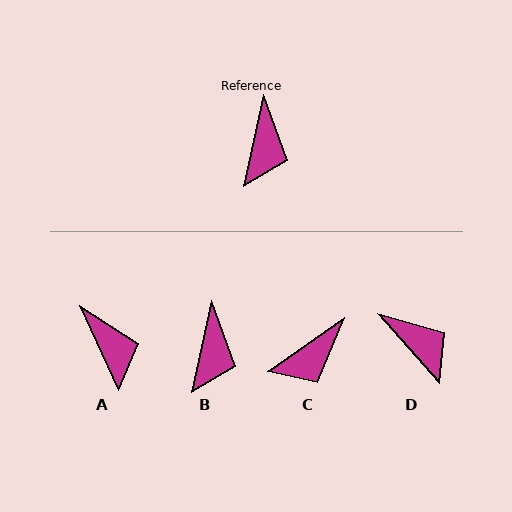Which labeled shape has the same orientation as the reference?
B.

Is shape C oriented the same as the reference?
No, it is off by about 43 degrees.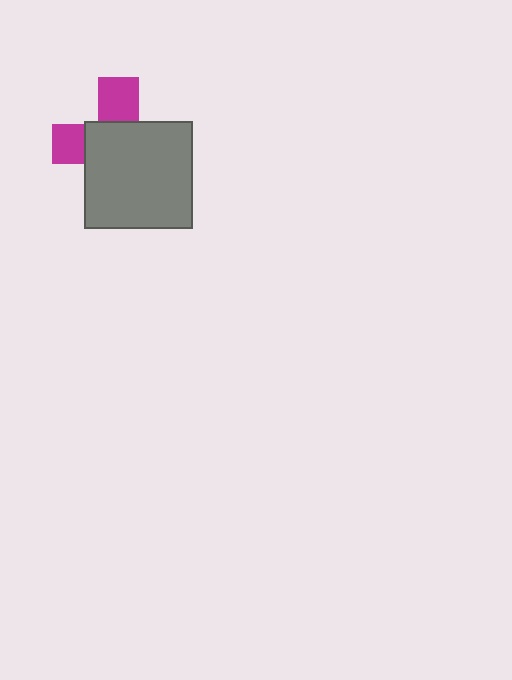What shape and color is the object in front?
The object in front is a gray rectangle.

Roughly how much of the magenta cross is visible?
A small part of it is visible (roughly 34%).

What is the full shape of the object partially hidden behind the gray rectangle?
The partially hidden object is a magenta cross.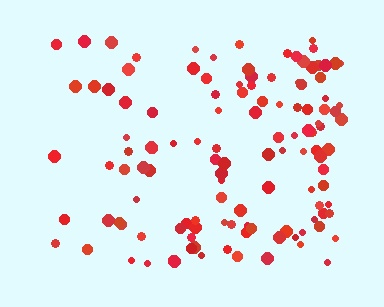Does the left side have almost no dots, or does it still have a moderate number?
Still a moderate number, just noticeably fewer than the right.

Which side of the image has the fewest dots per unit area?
The left.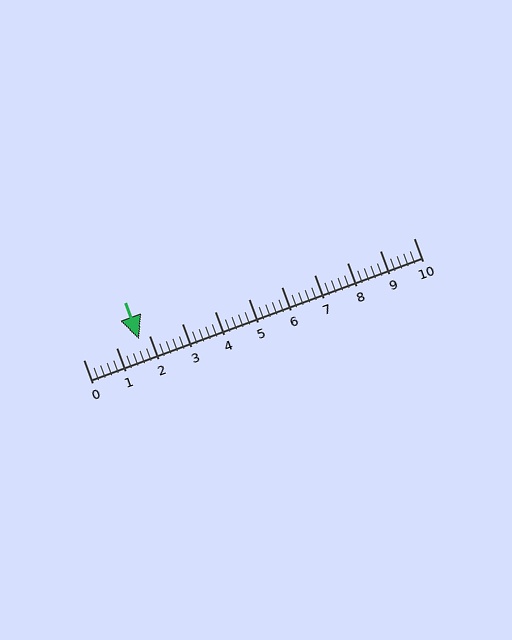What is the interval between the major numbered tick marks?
The major tick marks are spaced 1 units apart.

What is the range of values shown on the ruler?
The ruler shows values from 0 to 10.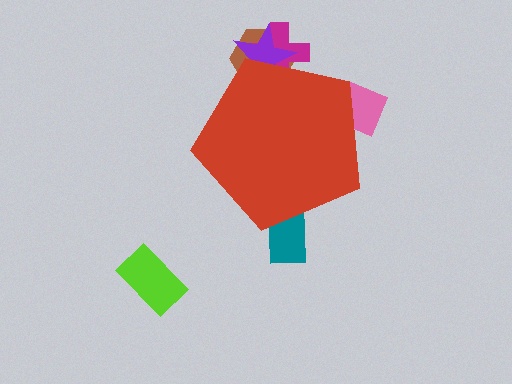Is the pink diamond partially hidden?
Yes, the pink diamond is partially hidden behind the red pentagon.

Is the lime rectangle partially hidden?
No, the lime rectangle is fully visible.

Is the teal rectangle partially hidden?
Yes, the teal rectangle is partially hidden behind the red pentagon.